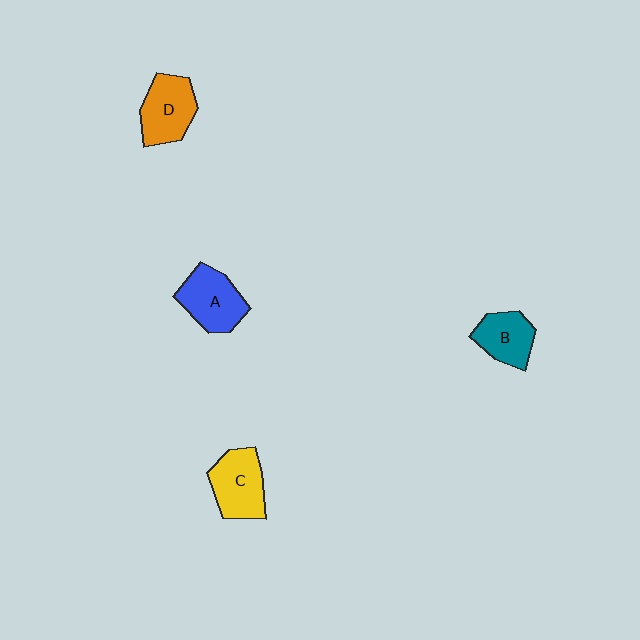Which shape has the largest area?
Shape C (yellow).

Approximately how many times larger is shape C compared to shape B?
Approximately 1.3 times.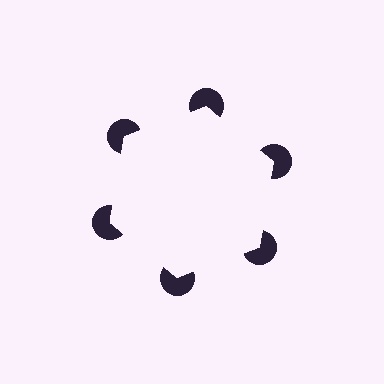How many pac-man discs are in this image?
There are 6 — one at each vertex of the illusory hexagon.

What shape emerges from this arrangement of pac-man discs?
An illusory hexagon — its edges are inferred from the aligned wedge cuts in the pac-man discs, not physically drawn.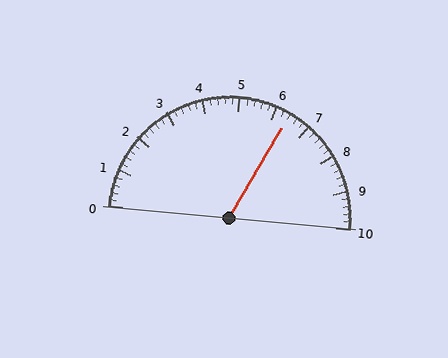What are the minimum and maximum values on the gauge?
The gauge ranges from 0 to 10.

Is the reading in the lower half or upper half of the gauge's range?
The reading is in the upper half of the range (0 to 10).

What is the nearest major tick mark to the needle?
The nearest major tick mark is 6.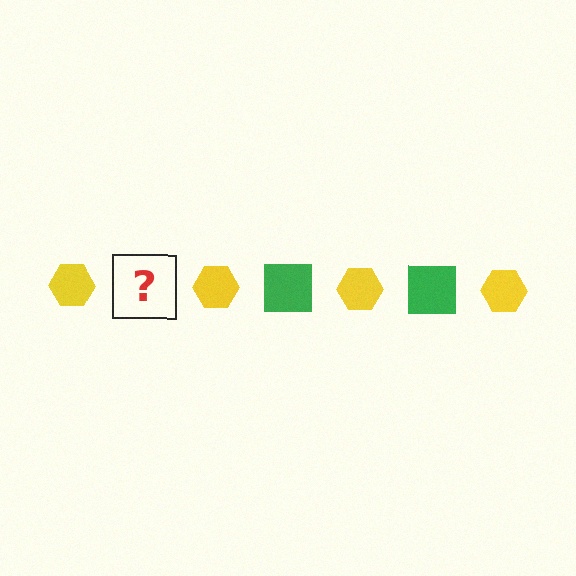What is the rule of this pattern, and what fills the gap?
The rule is that the pattern alternates between yellow hexagon and green square. The gap should be filled with a green square.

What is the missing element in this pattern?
The missing element is a green square.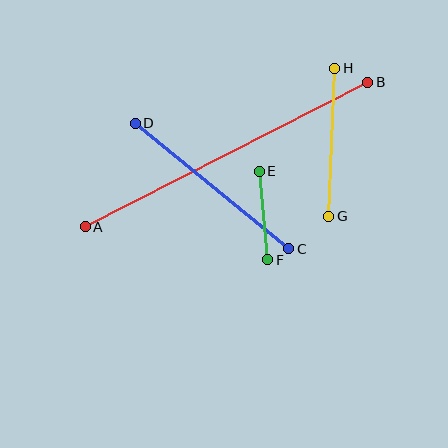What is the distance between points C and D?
The distance is approximately 198 pixels.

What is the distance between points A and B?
The distance is approximately 318 pixels.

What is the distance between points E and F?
The distance is approximately 89 pixels.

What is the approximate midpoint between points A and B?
The midpoint is at approximately (226, 155) pixels.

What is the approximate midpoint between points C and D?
The midpoint is at approximately (212, 186) pixels.